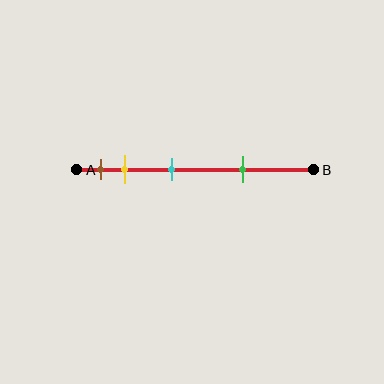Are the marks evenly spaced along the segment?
No, the marks are not evenly spaced.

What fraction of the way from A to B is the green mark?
The green mark is approximately 70% (0.7) of the way from A to B.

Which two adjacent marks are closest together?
The brown and yellow marks are the closest adjacent pair.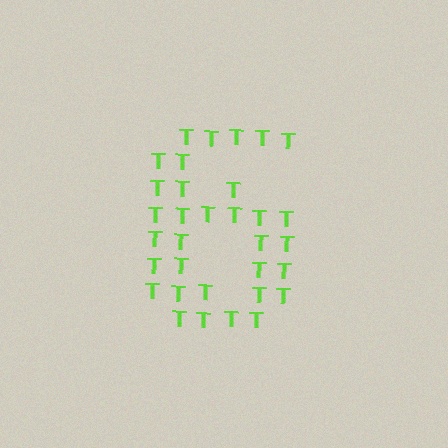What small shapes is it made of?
It is made of small letter T's.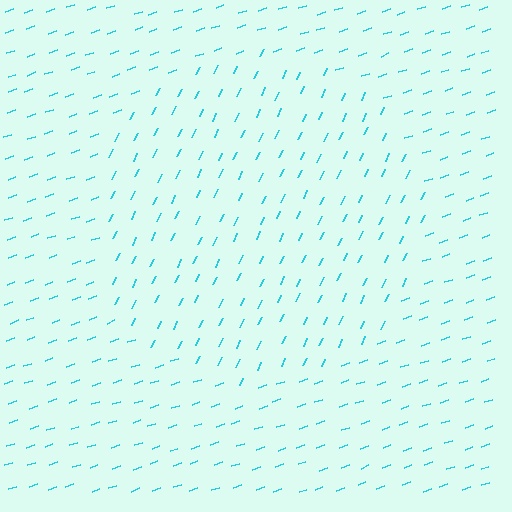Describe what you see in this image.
The image is filled with small cyan line segments. A circle region in the image has lines oriented differently from the surrounding lines, creating a visible texture boundary.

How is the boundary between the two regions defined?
The boundary is defined purely by a change in line orientation (approximately 45 degrees difference). All lines are the same color and thickness.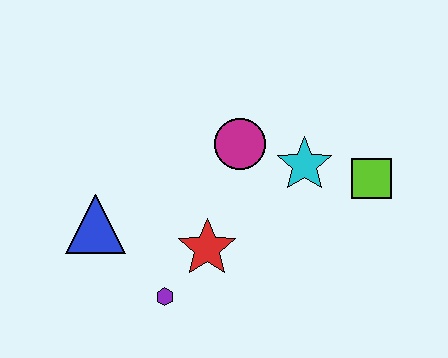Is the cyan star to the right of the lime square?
No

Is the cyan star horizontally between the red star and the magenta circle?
No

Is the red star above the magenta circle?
No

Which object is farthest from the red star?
The lime square is farthest from the red star.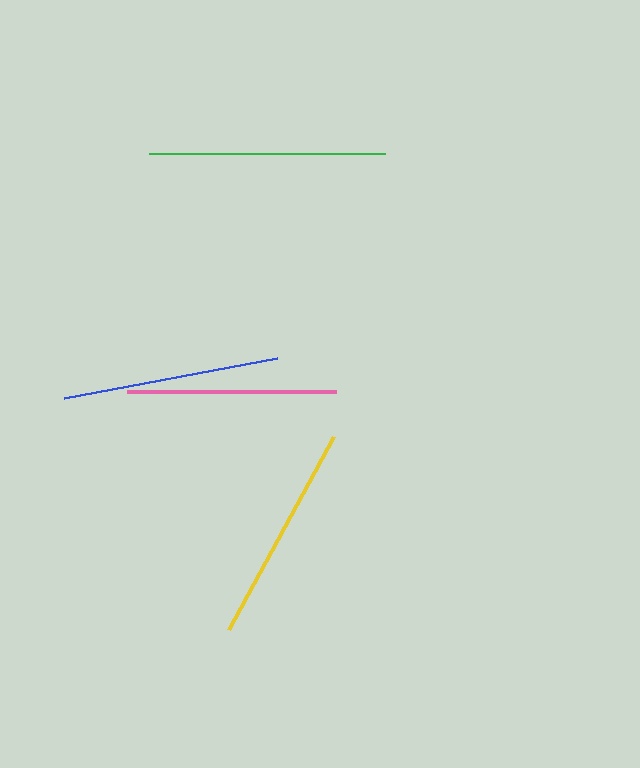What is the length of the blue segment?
The blue segment is approximately 217 pixels long.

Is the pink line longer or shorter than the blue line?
The blue line is longer than the pink line.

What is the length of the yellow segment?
The yellow segment is approximately 220 pixels long.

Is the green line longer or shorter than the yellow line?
The green line is longer than the yellow line.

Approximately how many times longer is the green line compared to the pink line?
The green line is approximately 1.1 times the length of the pink line.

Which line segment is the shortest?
The pink line is the shortest at approximately 209 pixels.